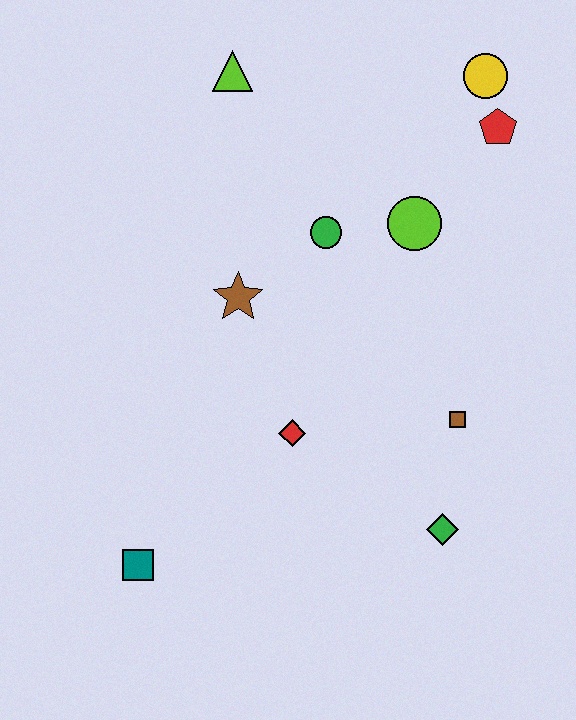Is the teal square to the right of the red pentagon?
No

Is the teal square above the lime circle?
No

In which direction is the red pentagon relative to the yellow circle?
The red pentagon is below the yellow circle.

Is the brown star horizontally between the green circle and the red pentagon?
No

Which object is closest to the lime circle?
The green circle is closest to the lime circle.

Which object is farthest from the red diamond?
The yellow circle is farthest from the red diamond.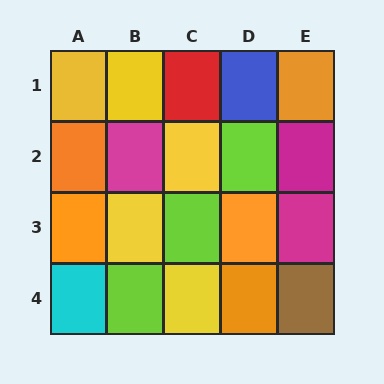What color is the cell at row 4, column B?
Lime.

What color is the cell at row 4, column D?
Orange.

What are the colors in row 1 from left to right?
Yellow, yellow, red, blue, orange.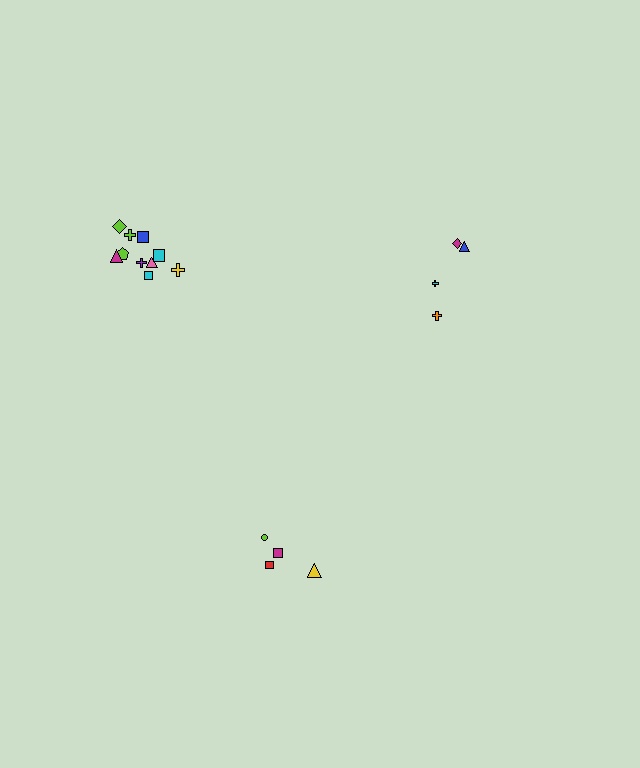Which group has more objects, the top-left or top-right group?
The top-left group.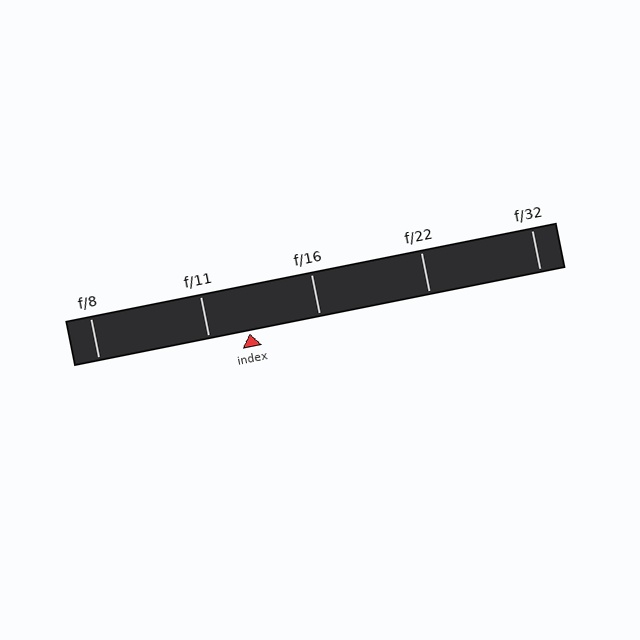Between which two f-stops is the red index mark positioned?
The index mark is between f/11 and f/16.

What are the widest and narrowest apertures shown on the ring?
The widest aperture shown is f/8 and the narrowest is f/32.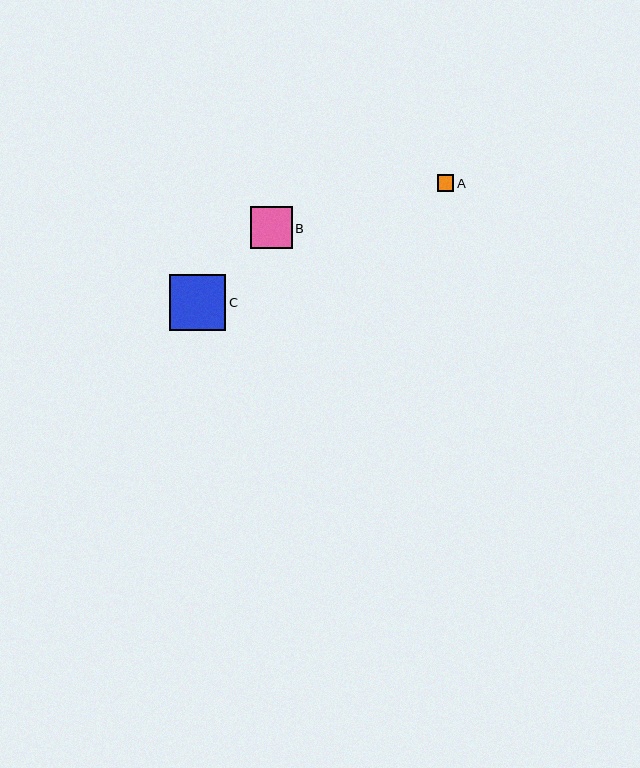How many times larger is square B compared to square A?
Square B is approximately 2.5 times the size of square A.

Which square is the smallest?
Square A is the smallest with a size of approximately 17 pixels.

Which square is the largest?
Square C is the largest with a size of approximately 56 pixels.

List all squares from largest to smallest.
From largest to smallest: C, B, A.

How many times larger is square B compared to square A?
Square B is approximately 2.5 times the size of square A.